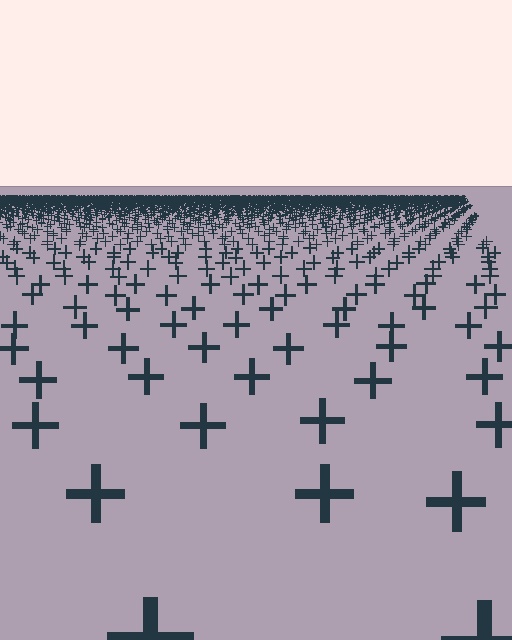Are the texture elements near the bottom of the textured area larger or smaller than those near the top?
Larger. Near the bottom, elements are closer to the viewer and appear at a bigger on-screen size.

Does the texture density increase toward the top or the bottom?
Density increases toward the top.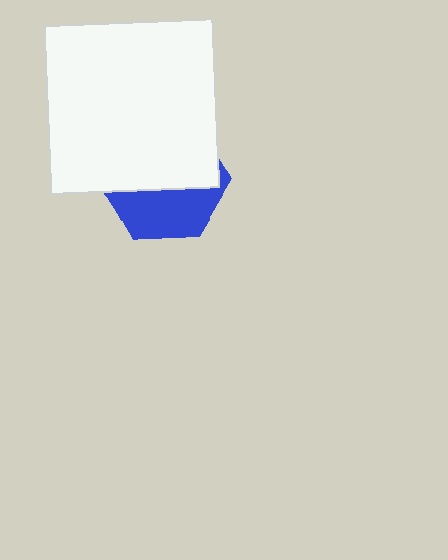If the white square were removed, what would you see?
You would see the complete blue hexagon.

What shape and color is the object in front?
The object in front is a white square.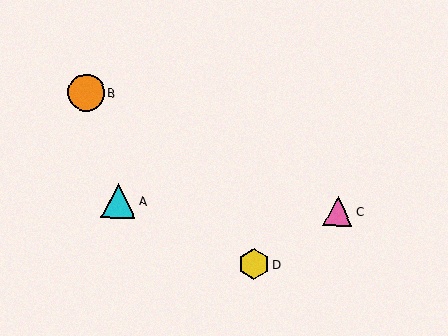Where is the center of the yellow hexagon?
The center of the yellow hexagon is at (254, 264).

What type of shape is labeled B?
Shape B is an orange circle.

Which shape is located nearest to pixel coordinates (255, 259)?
The yellow hexagon (labeled D) at (254, 264) is nearest to that location.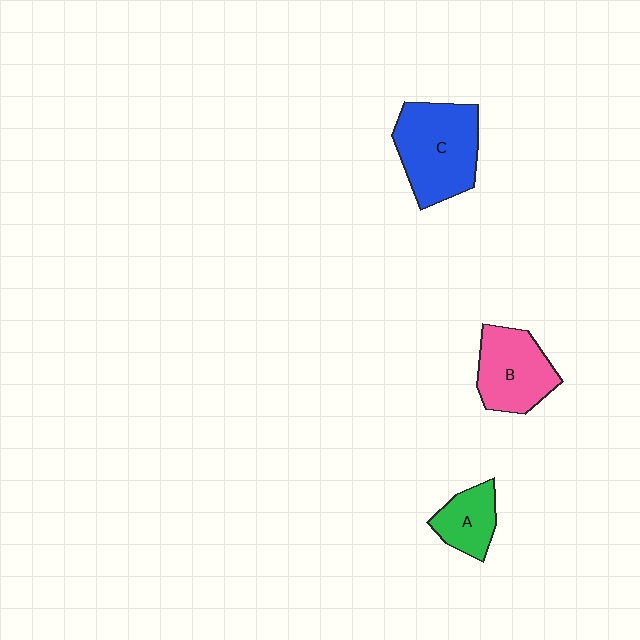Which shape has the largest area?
Shape C (blue).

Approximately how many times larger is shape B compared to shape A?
Approximately 1.6 times.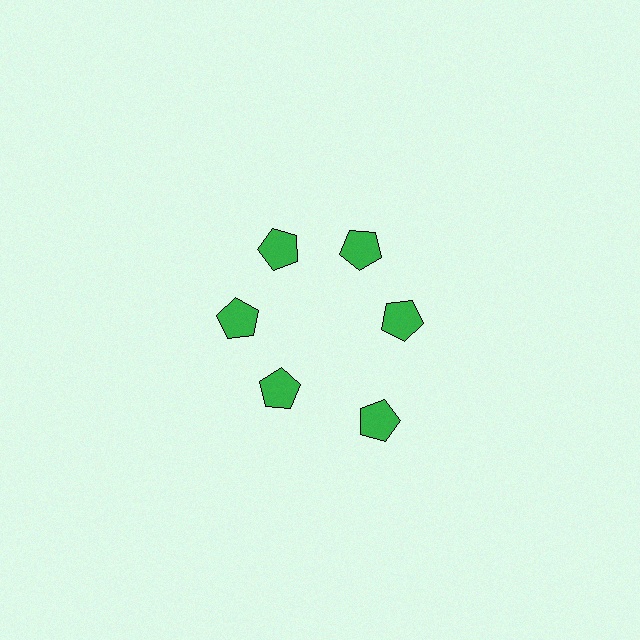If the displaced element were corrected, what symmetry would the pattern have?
It would have 6-fold rotational symmetry — the pattern would map onto itself every 60 degrees.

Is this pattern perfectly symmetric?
No. The 6 green pentagons are arranged in a ring, but one element near the 5 o'clock position is pushed outward from the center, breaking the 6-fold rotational symmetry.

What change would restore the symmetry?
The symmetry would be restored by moving it inward, back onto the ring so that all 6 pentagons sit at equal angles and equal distance from the center.